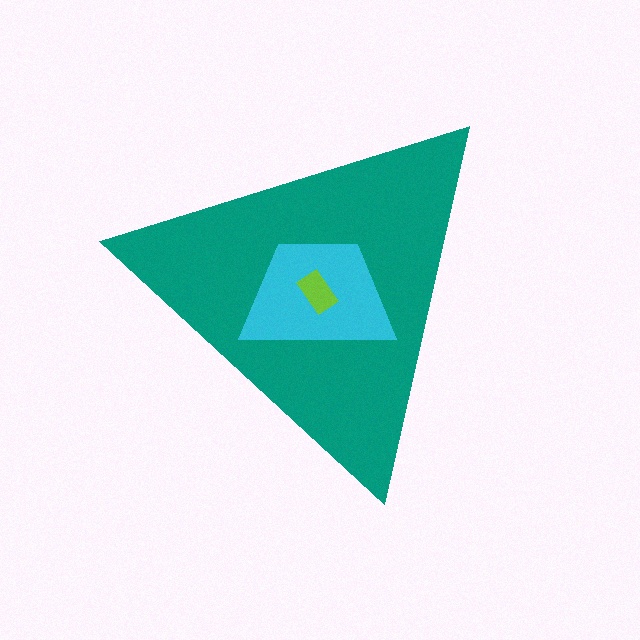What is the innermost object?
The lime rectangle.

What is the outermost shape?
The teal triangle.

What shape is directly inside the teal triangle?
The cyan trapezoid.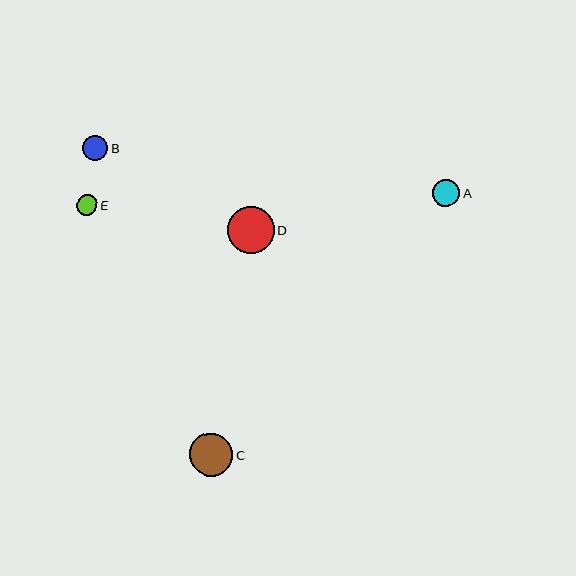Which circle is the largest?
Circle D is the largest with a size of approximately 47 pixels.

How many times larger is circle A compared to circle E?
Circle A is approximately 1.3 times the size of circle E.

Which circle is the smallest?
Circle E is the smallest with a size of approximately 21 pixels.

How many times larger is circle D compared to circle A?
Circle D is approximately 1.7 times the size of circle A.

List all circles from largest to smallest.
From largest to smallest: D, C, A, B, E.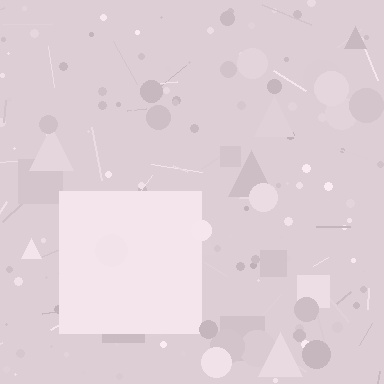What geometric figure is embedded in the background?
A square is embedded in the background.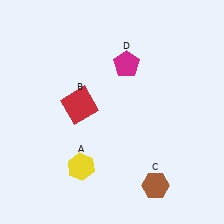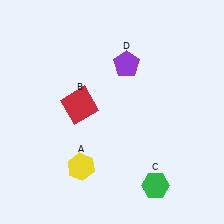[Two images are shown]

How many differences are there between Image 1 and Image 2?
There are 2 differences between the two images.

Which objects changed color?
C changed from brown to green. D changed from magenta to purple.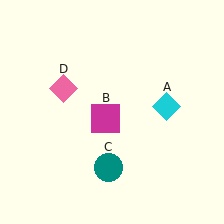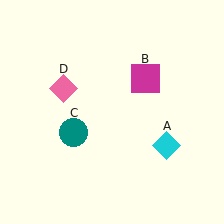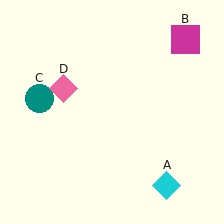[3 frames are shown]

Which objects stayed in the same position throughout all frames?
Pink diamond (object D) remained stationary.